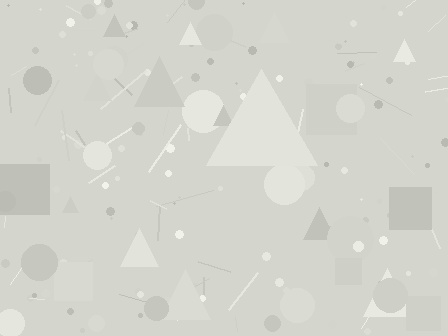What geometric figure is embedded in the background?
A triangle is embedded in the background.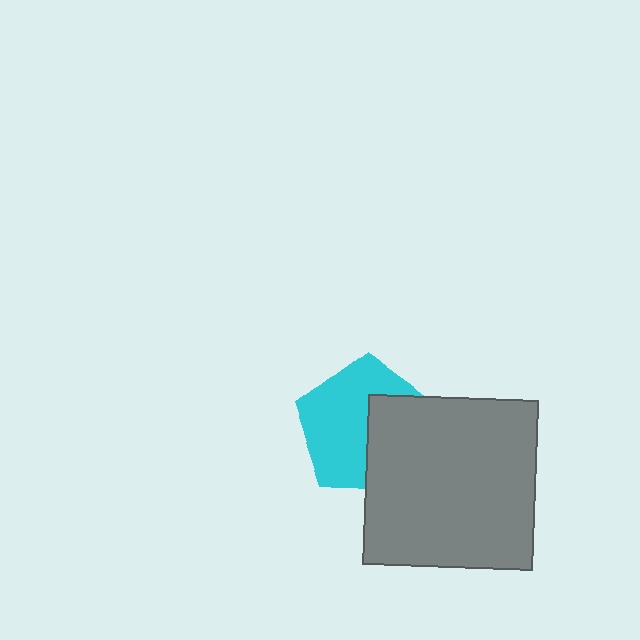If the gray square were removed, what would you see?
You would see the complete cyan pentagon.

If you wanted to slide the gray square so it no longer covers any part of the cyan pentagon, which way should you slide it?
Slide it right — that is the most direct way to separate the two shapes.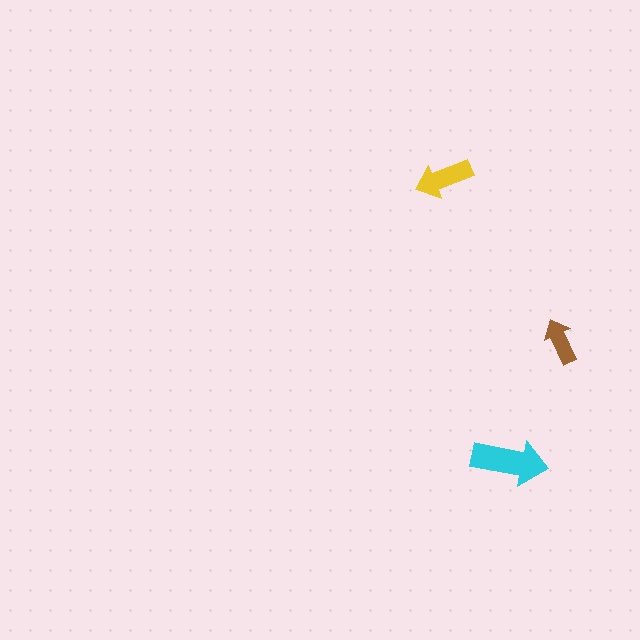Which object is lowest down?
The cyan arrow is bottommost.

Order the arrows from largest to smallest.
the cyan one, the yellow one, the brown one.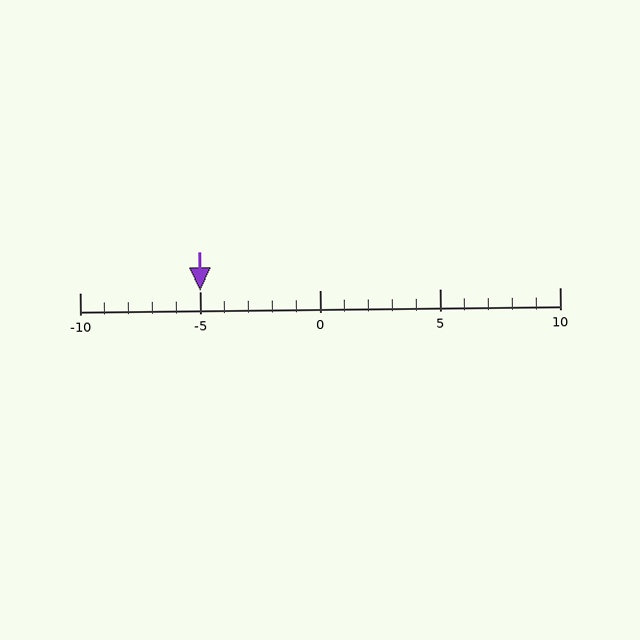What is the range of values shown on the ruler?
The ruler shows values from -10 to 10.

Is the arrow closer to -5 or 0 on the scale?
The arrow is closer to -5.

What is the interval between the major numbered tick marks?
The major tick marks are spaced 5 units apart.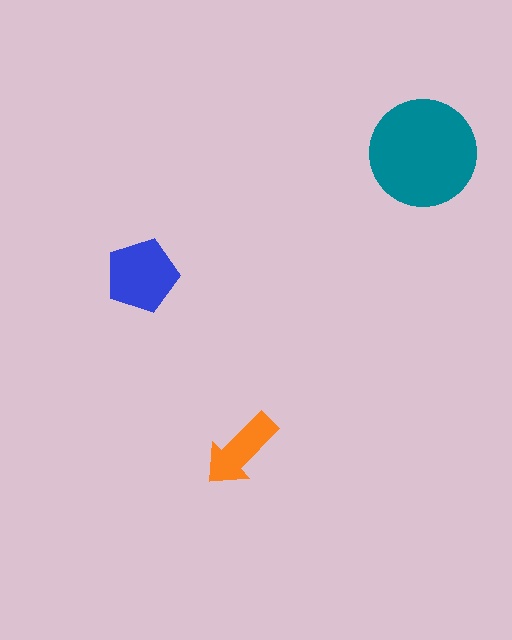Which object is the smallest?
The orange arrow.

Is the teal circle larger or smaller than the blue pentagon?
Larger.